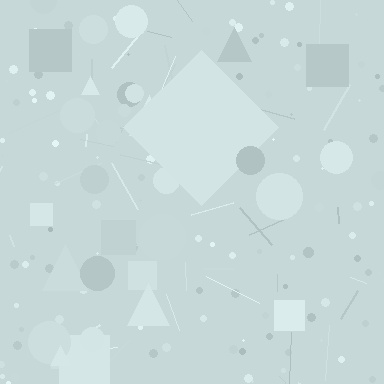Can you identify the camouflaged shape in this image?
The camouflaged shape is a diamond.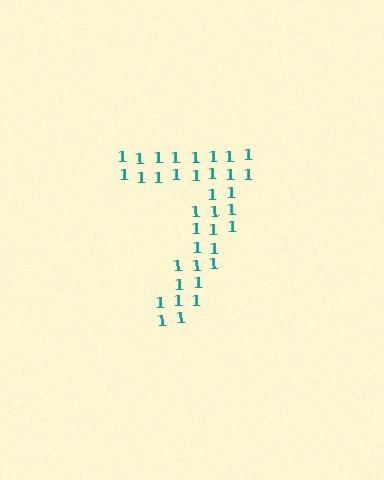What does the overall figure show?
The overall figure shows the digit 7.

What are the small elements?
The small elements are digit 1's.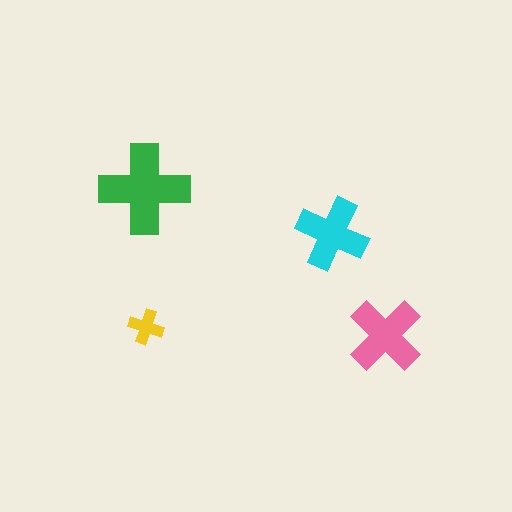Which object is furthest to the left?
The green cross is leftmost.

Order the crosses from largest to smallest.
the green one, the pink one, the cyan one, the yellow one.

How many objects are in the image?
There are 4 objects in the image.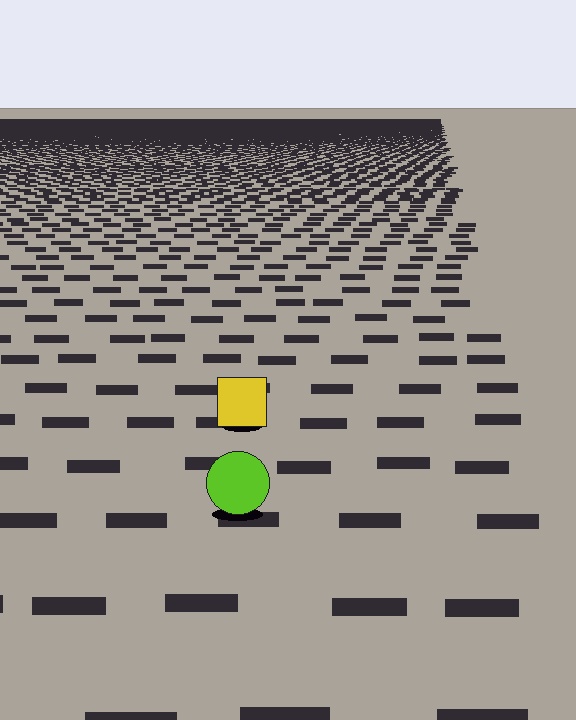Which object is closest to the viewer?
The lime circle is closest. The texture marks near it are larger and more spread out.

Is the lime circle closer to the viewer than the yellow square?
Yes. The lime circle is closer — you can tell from the texture gradient: the ground texture is coarser near it.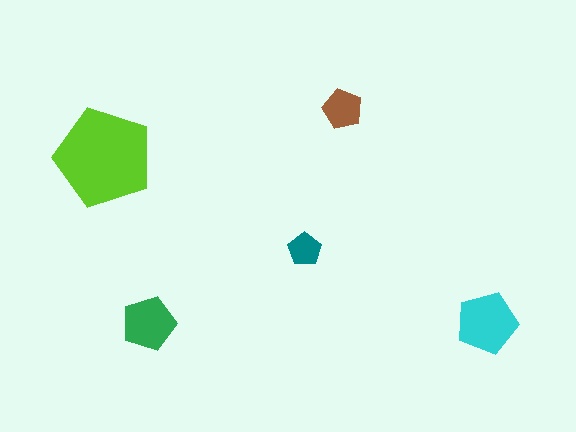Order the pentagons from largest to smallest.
the lime one, the cyan one, the green one, the brown one, the teal one.